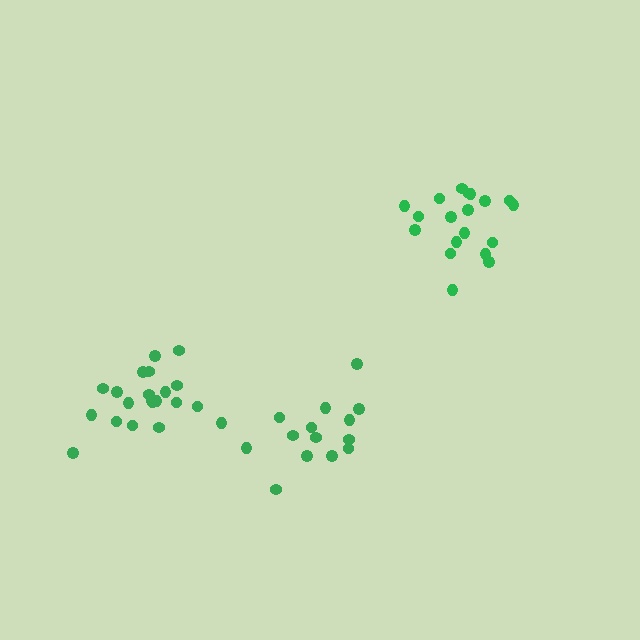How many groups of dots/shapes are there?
There are 3 groups.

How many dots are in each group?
Group 1: 15 dots, Group 2: 19 dots, Group 3: 20 dots (54 total).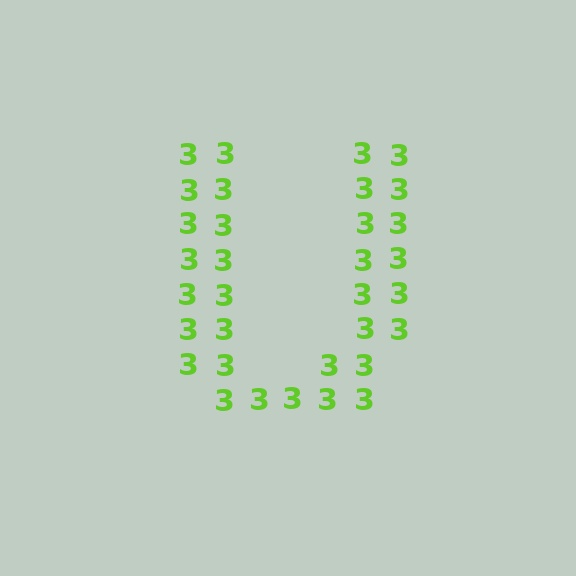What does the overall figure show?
The overall figure shows the letter U.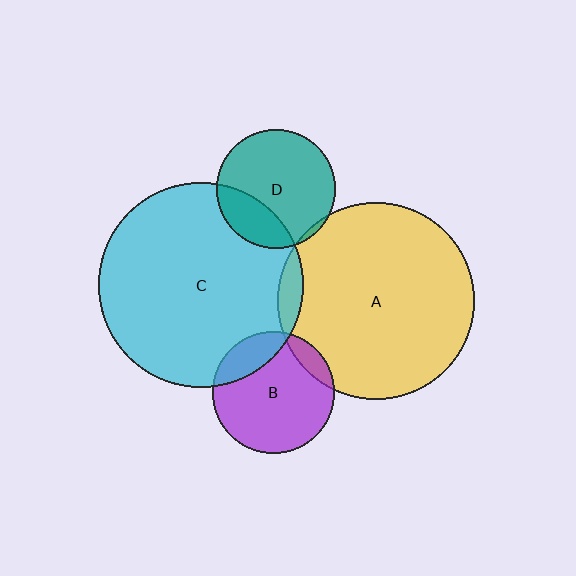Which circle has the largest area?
Circle C (cyan).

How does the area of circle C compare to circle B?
Approximately 2.8 times.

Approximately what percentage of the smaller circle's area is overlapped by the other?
Approximately 5%.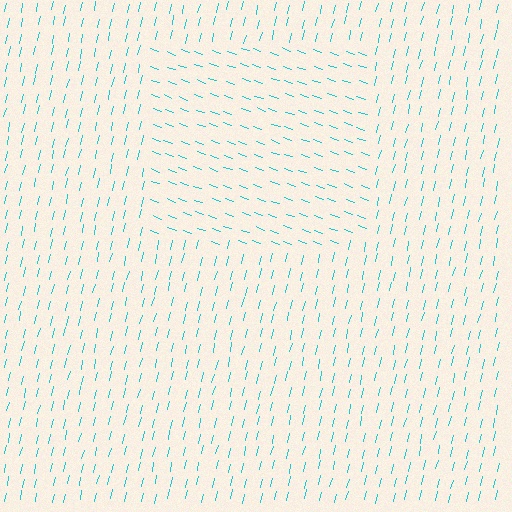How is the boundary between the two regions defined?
The boundary is defined purely by a change in line orientation (approximately 83 degrees difference). All lines are the same color and thickness.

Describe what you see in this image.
The image is filled with small cyan line segments. A rectangle region in the image has lines oriented differently from the surrounding lines, creating a visible texture boundary.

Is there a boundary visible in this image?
Yes, there is a texture boundary formed by a change in line orientation.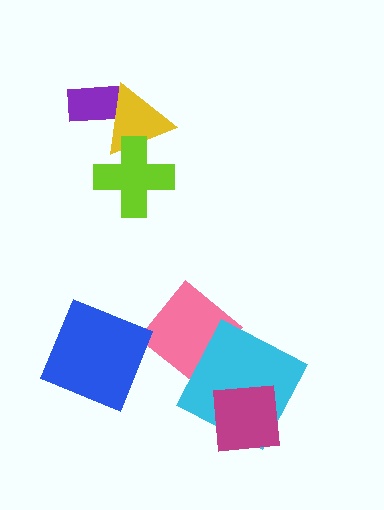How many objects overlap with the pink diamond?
1 object overlaps with the pink diamond.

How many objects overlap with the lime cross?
1 object overlaps with the lime cross.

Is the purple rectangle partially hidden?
Yes, it is partially covered by another shape.